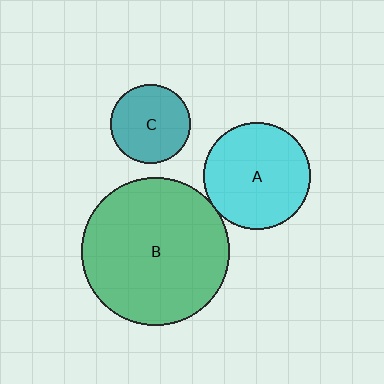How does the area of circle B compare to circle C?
Approximately 3.4 times.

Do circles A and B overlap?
Yes.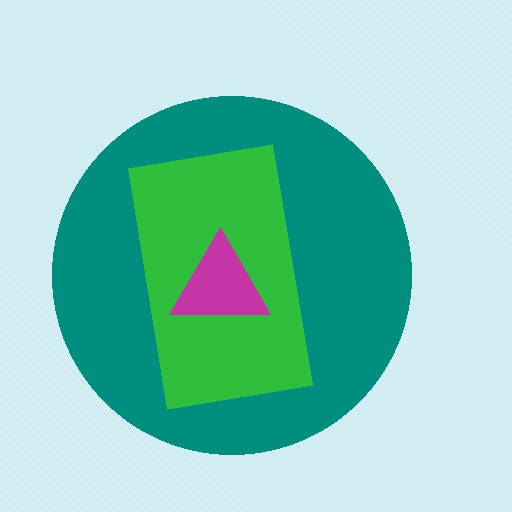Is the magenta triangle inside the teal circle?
Yes.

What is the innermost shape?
The magenta triangle.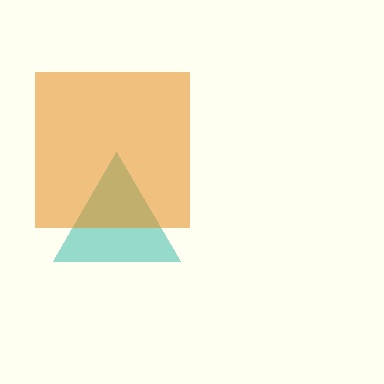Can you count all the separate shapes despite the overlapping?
Yes, there are 2 separate shapes.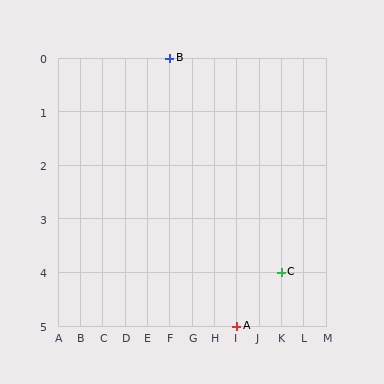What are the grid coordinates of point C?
Point C is at grid coordinates (K, 4).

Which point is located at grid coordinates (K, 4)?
Point C is at (K, 4).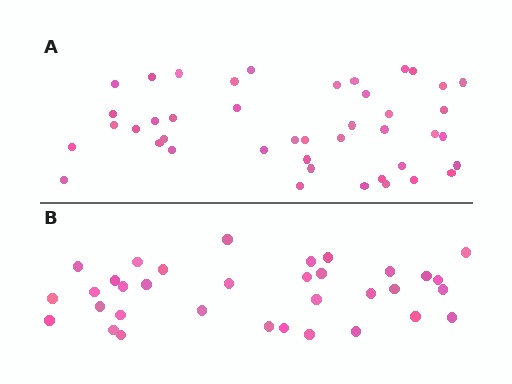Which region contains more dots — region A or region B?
Region A (the top region) has more dots.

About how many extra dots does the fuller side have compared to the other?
Region A has roughly 8 or so more dots than region B.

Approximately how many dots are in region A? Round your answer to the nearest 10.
About 40 dots. (The exact count is 43, which rounds to 40.)